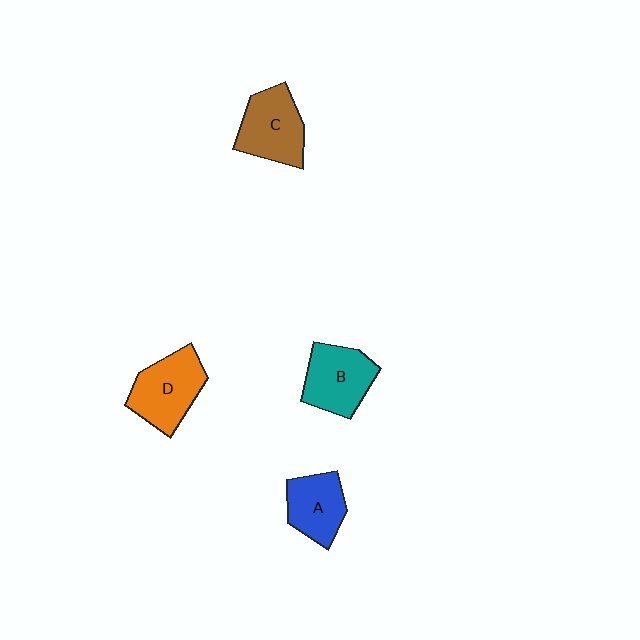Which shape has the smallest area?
Shape A (blue).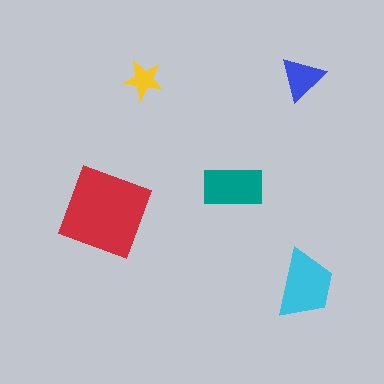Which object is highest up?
The blue triangle is topmost.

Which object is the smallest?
The yellow star.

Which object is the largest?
The red square.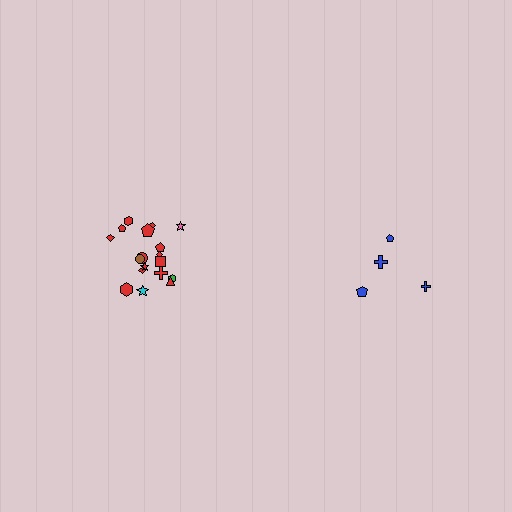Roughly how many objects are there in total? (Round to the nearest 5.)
Roughly 20 objects in total.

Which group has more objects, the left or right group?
The left group.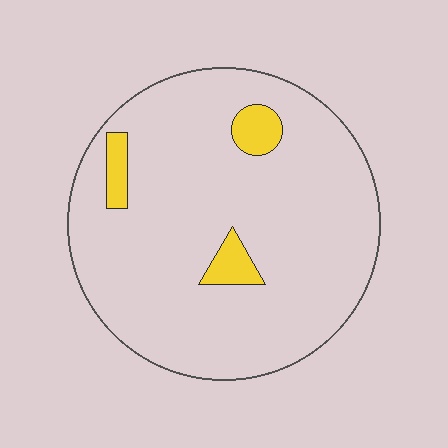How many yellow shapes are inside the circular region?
3.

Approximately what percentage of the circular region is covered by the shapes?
Approximately 10%.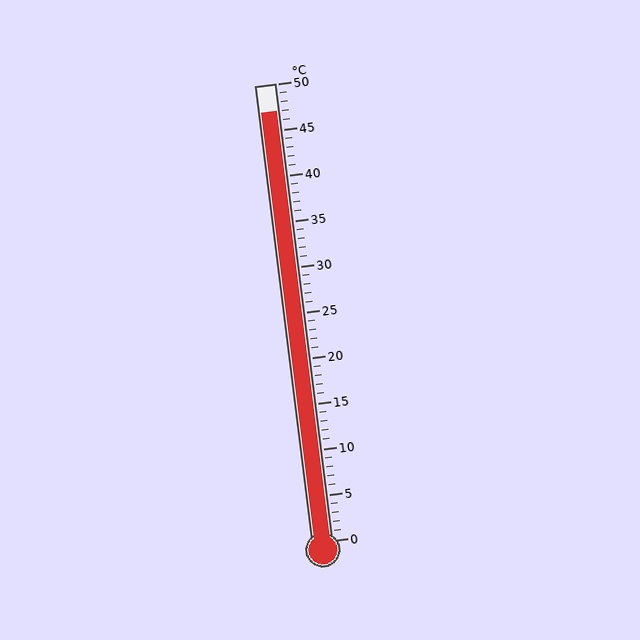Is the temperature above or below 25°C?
The temperature is above 25°C.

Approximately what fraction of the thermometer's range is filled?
The thermometer is filled to approximately 95% of its range.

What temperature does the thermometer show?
The thermometer shows approximately 47°C.